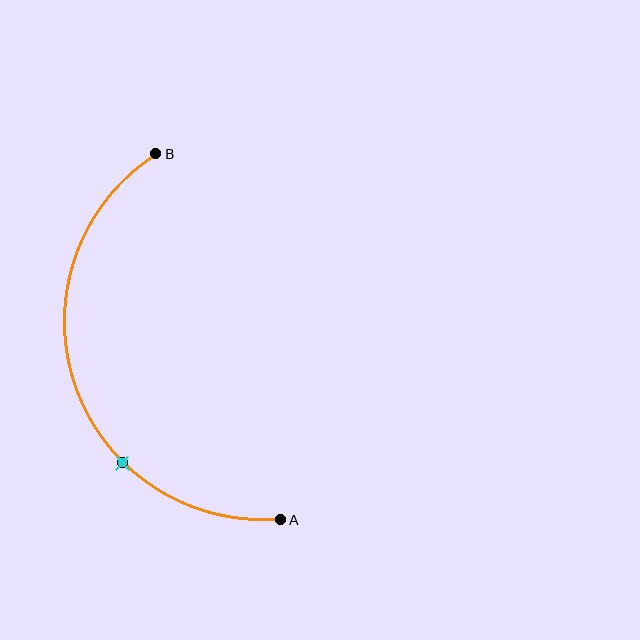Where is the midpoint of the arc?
The arc midpoint is the point on the curve farthest from the straight line joining A and B. It sits to the left of that line.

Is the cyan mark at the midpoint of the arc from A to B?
No. The cyan mark lies on the arc but is closer to endpoint A. The arc midpoint would be at the point on the curve equidistant along the arc from both A and B.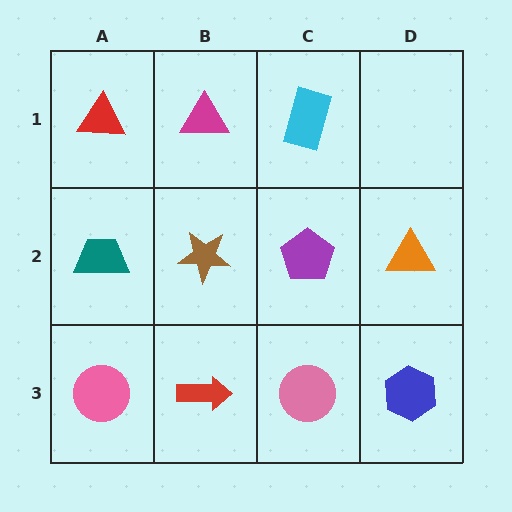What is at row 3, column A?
A pink circle.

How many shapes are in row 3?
4 shapes.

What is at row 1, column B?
A magenta triangle.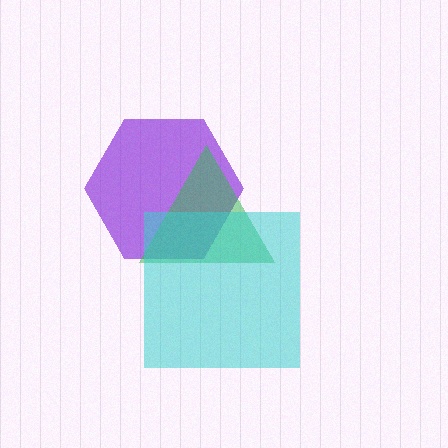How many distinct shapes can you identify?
There are 3 distinct shapes: a purple hexagon, a green triangle, a cyan square.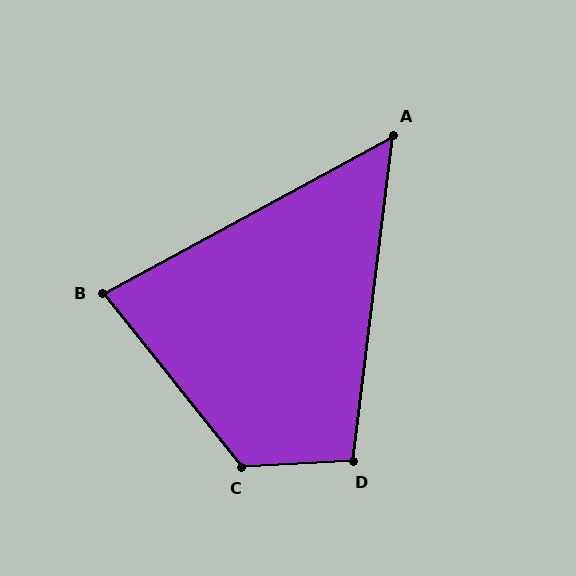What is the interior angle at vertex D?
Approximately 100 degrees (obtuse).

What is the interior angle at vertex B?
Approximately 80 degrees (acute).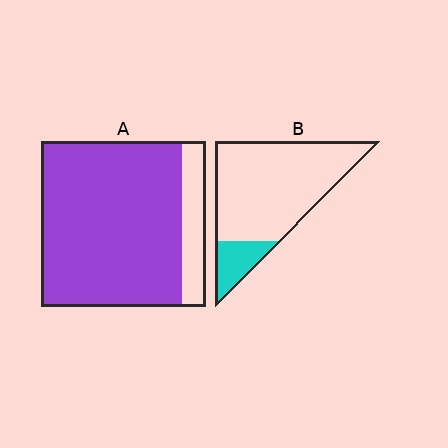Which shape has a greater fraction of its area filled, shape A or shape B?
Shape A.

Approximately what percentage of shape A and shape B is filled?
A is approximately 85% and B is approximately 15%.